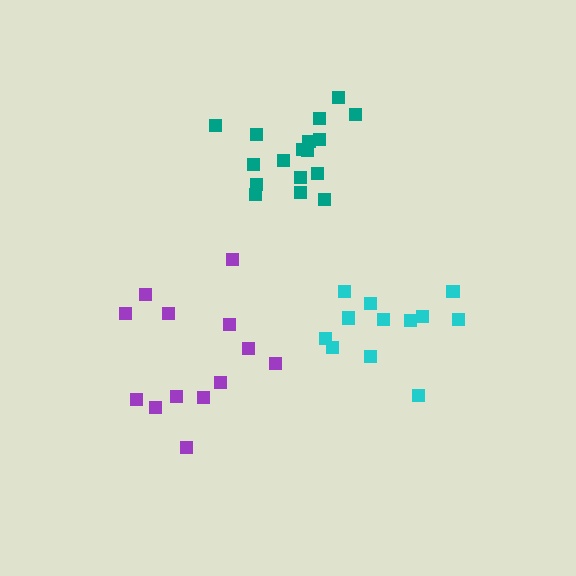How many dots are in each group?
Group 1: 13 dots, Group 2: 12 dots, Group 3: 17 dots (42 total).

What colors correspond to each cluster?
The clusters are colored: purple, cyan, teal.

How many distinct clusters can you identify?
There are 3 distinct clusters.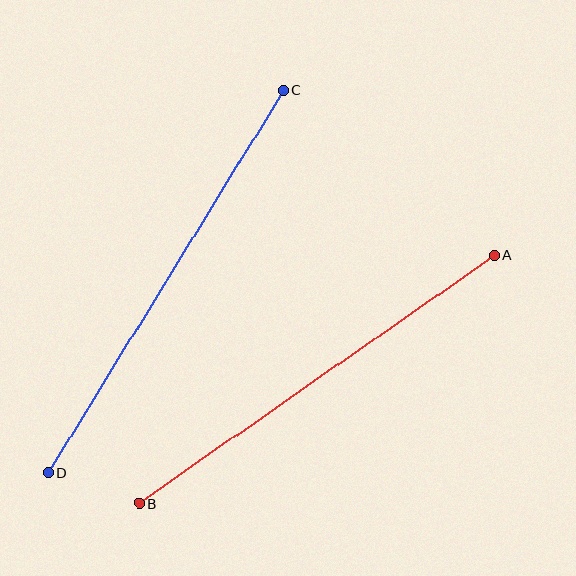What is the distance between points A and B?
The distance is approximately 433 pixels.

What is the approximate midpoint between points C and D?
The midpoint is at approximately (166, 281) pixels.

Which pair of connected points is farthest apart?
Points C and D are farthest apart.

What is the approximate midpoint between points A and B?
The midpoint is at approximately (317, 379) pixels.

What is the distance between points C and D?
The distance is approximately 448 pixels.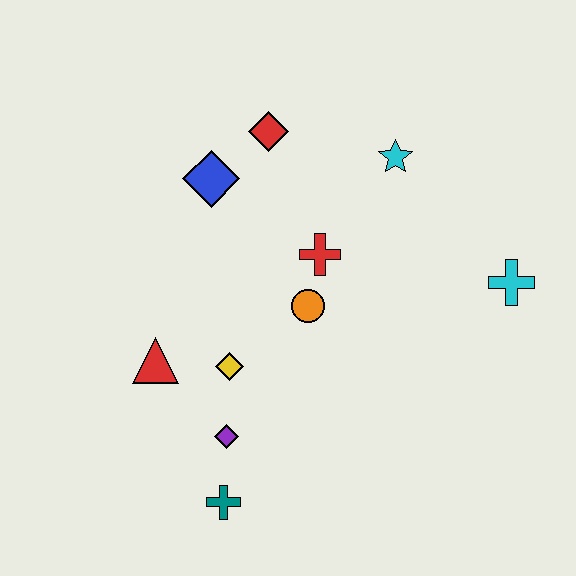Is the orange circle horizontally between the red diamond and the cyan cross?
Yes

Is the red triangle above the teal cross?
Yes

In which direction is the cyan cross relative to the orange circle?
The cyan cross is to the right of the orange circle.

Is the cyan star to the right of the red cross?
Yes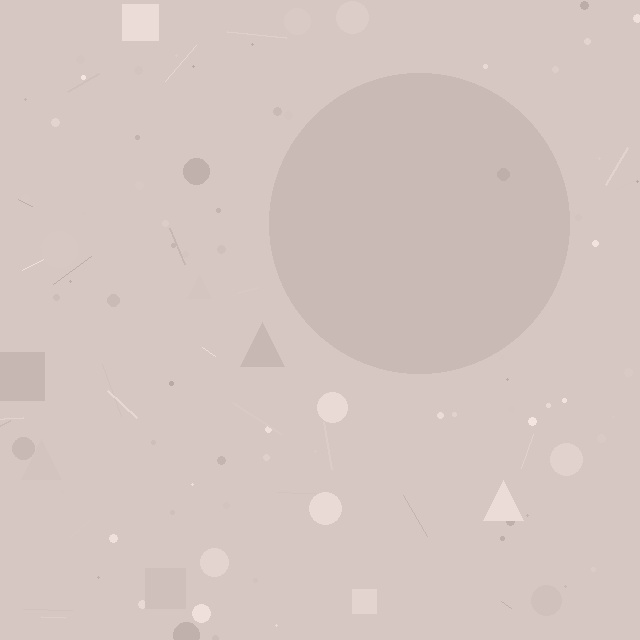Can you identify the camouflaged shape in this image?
The camouflaged shape is a circle.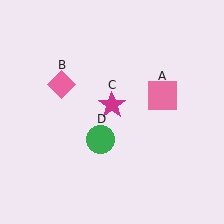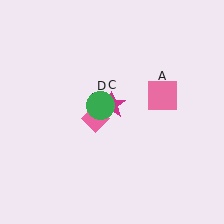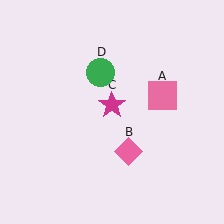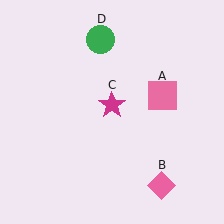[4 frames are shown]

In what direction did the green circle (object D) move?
The green circle (object D) moved up.